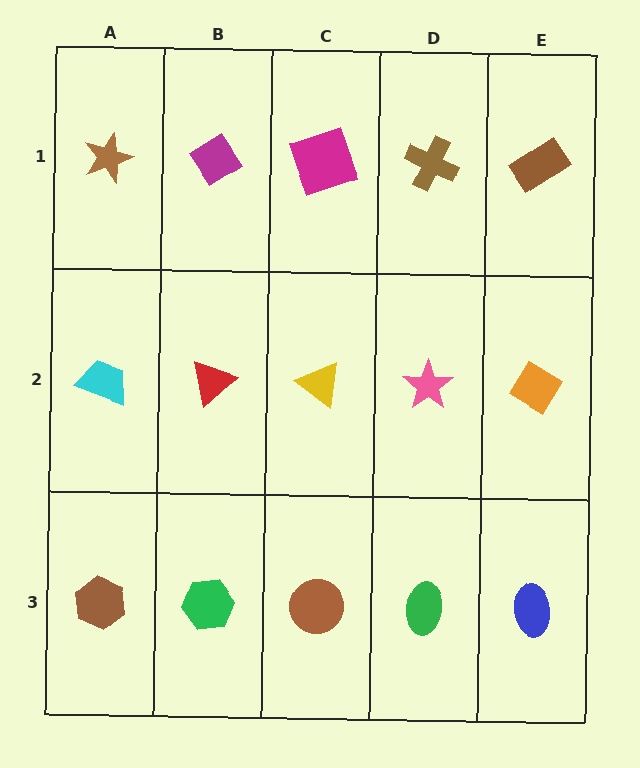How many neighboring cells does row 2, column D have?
4.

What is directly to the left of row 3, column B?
A brown hexagon.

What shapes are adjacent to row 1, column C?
A yellow triangle (row 2, column C), a magenta diamond (row 1, column B), a brown cross (row 1, column D).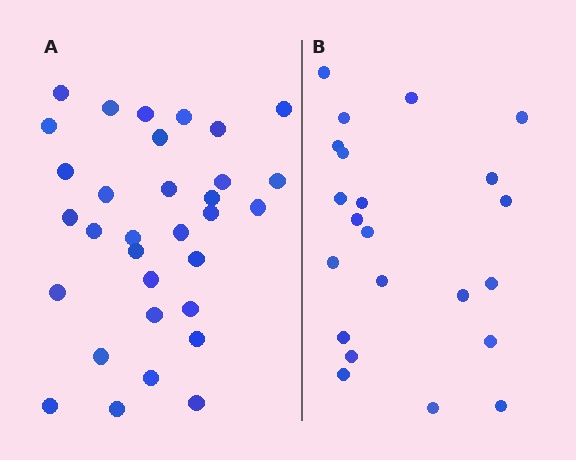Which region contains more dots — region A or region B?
Region A (the left region) has more dots.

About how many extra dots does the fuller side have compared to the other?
Region A has roughly 10 or so more dots than region B.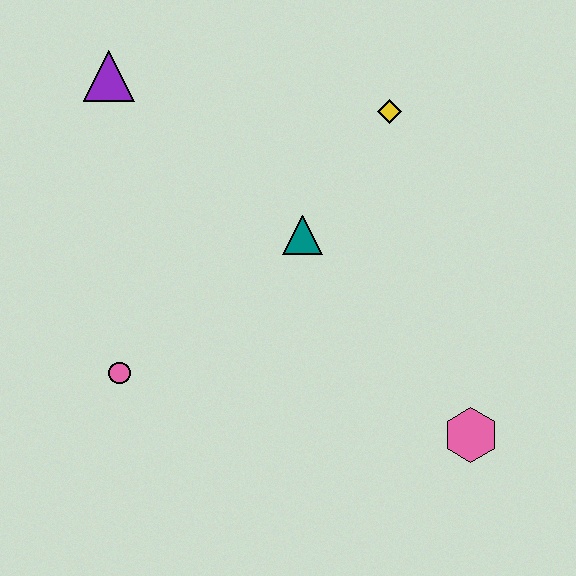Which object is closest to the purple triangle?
The teal triangle is closest to the purple triangle.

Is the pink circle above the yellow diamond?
No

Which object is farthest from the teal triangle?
The pink hexagon is farthest from the teal triangle.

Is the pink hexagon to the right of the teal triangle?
Yes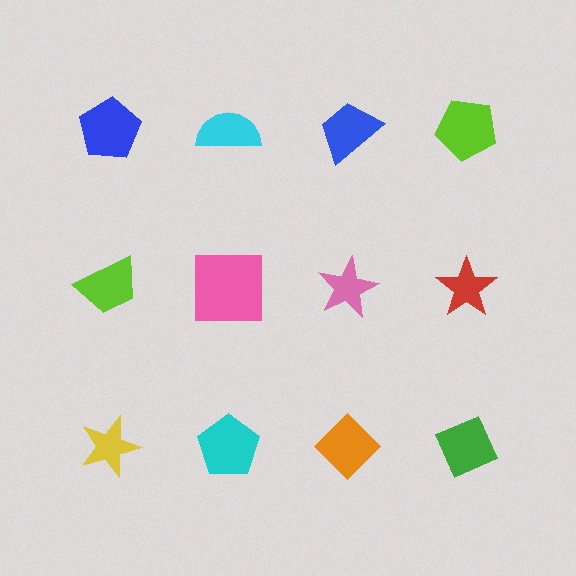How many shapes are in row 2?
4 shapes.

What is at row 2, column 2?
A pink square.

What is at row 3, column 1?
A yellow star.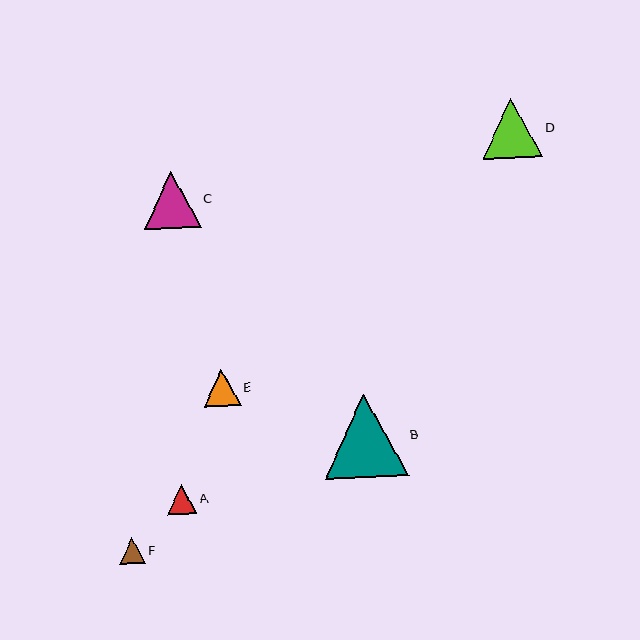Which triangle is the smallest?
Triangle F is the smallest with a size of approximately 26 pixels.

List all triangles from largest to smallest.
From largest to smallest: B, D, C, E, A, F.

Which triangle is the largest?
Triangle B is the largest with a size of approximately 84 pixels.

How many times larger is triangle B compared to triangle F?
Triangle B is approximately 3.2 times the size of triangle F.